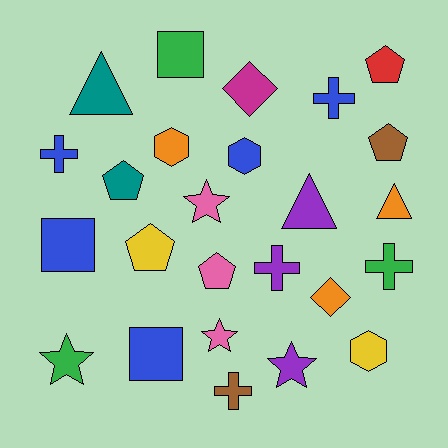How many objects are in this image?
There are 25 objects.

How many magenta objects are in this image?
There is 1 magenta object.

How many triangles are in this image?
There are 3 triangles.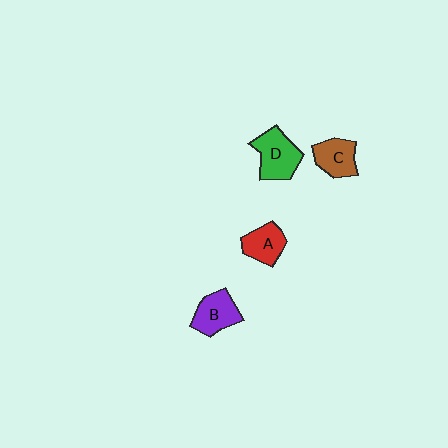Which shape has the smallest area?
Shape A (red).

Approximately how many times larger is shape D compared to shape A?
Approximately 1.4 times.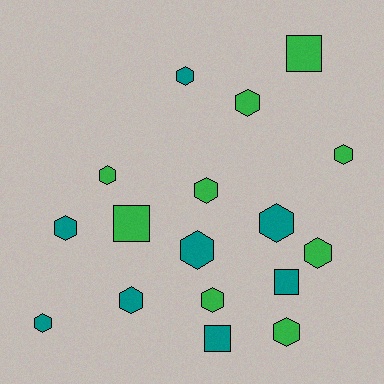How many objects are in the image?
There are 17 objects.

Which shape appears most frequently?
Hexagon, with 13 objects.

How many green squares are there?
There are 2 green squares.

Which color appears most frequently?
Green, with 9 objects.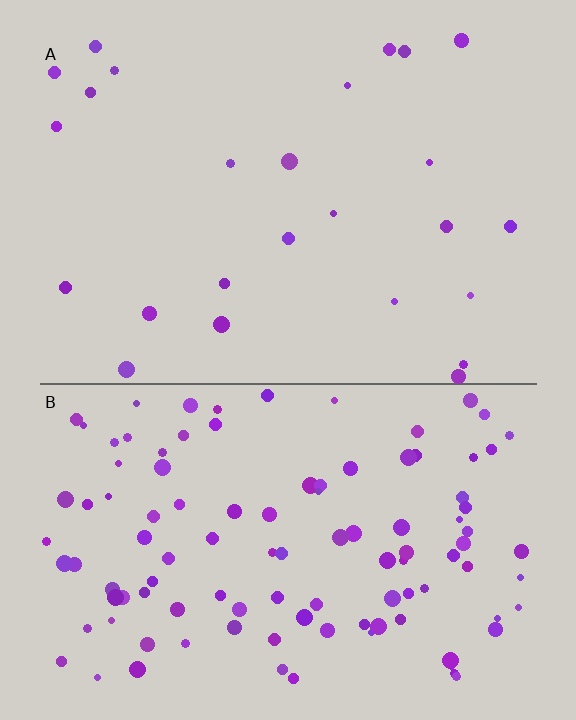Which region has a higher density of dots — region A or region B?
B (the bottom).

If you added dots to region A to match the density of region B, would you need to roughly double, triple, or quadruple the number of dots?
Approximately quadruple.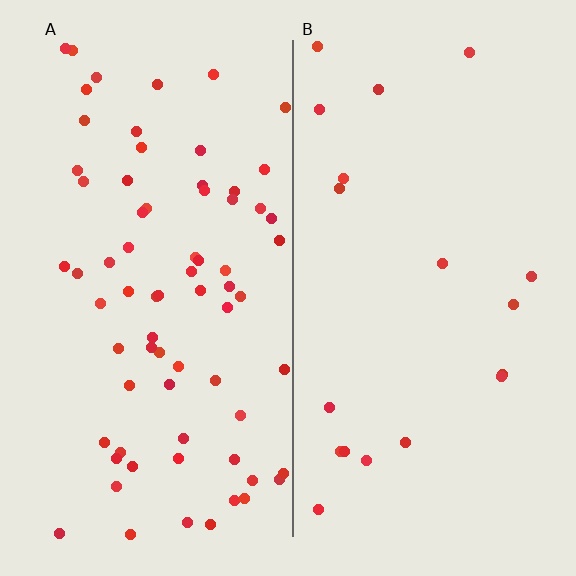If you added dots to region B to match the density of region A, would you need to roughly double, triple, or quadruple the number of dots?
Approximately quadruple.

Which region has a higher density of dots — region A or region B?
A (the left).